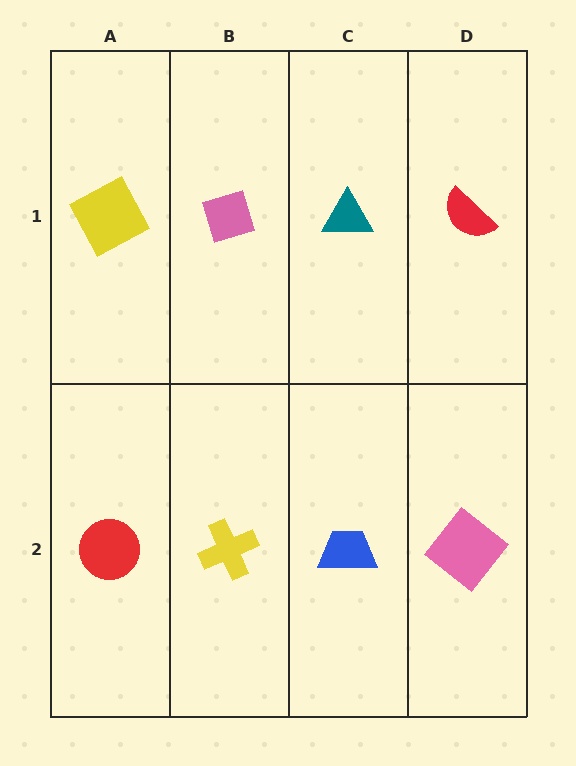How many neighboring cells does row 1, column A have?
2.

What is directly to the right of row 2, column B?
A blue trapezoid.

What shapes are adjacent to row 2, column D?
A red semicircle (row 1, column D), a blue trapezoid (row 2, column C).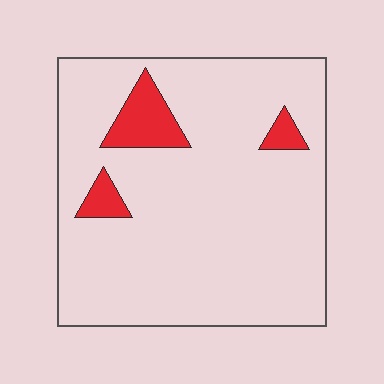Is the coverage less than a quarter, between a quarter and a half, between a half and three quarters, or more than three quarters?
Less than a quarter.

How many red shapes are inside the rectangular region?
3.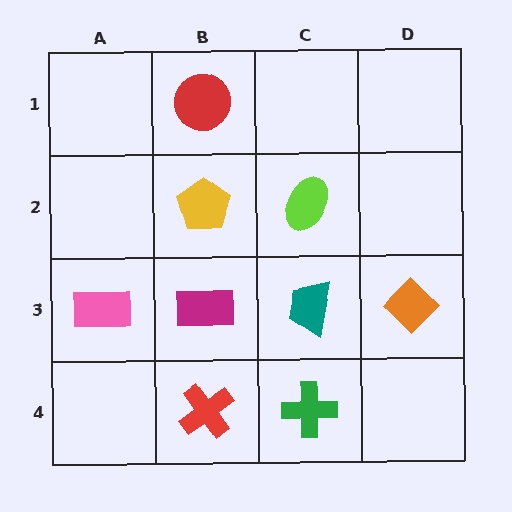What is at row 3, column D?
An orange diamond.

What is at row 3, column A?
A pink rectangle.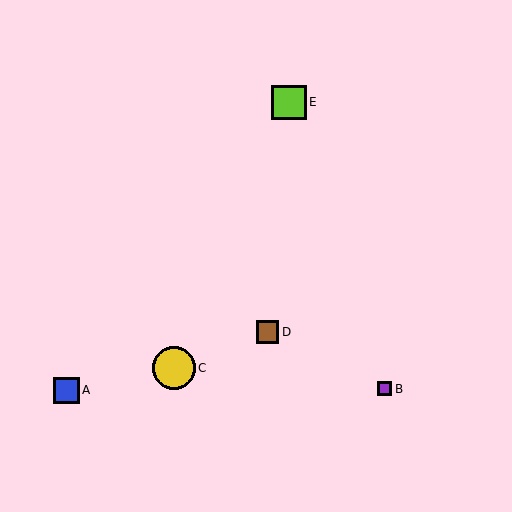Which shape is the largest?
The yellow circle (labeled C) is the largest.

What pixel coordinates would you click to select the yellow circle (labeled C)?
Click at (174, 368) to select the yellow circle C.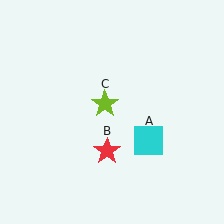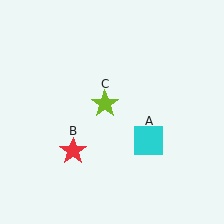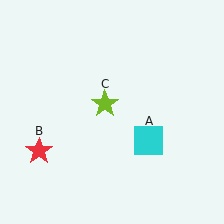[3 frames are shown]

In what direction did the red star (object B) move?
The red star (object B) moved left.